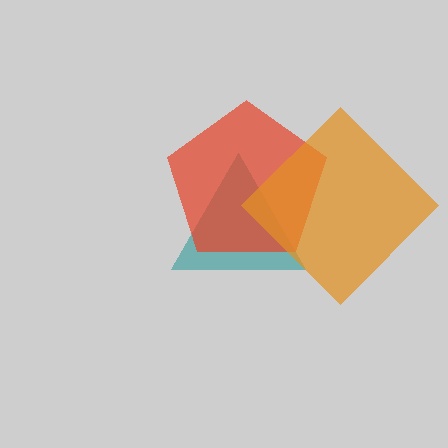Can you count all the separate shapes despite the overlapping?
Yes, there are 3 separate shapes.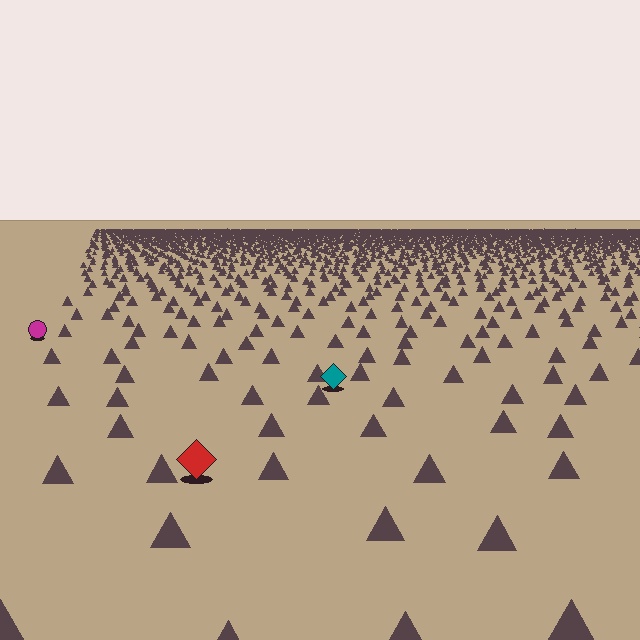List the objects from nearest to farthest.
From nearest to farthest: the red diamond, the teal diamond, the magenta circle.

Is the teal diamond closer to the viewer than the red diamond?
No. The red diamond is closer — you can tell from the texture gradient: the ground texture is coarser near it.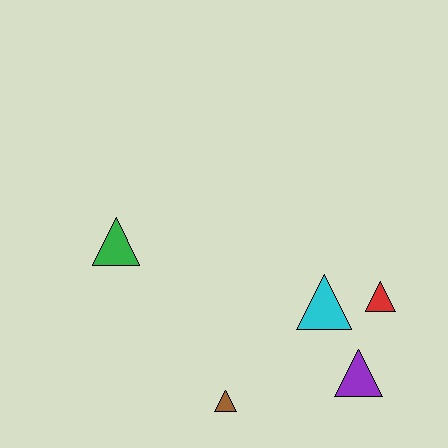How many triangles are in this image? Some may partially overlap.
There are 5 triangles.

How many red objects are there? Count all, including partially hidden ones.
There is 1 red object.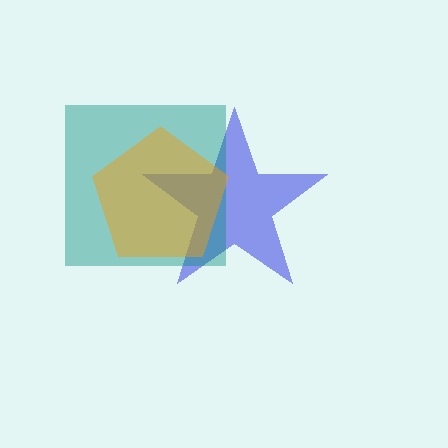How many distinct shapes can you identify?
There are 3 distinct shapes: a blue star, a teal square, an orange pentagon.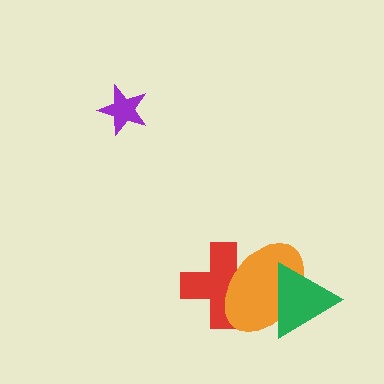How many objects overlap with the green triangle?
1 object overlaps with the green triangle.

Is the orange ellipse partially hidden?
Yes, it is partially covered by another shape.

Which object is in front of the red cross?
The orange ellipse is in front of the red cross.